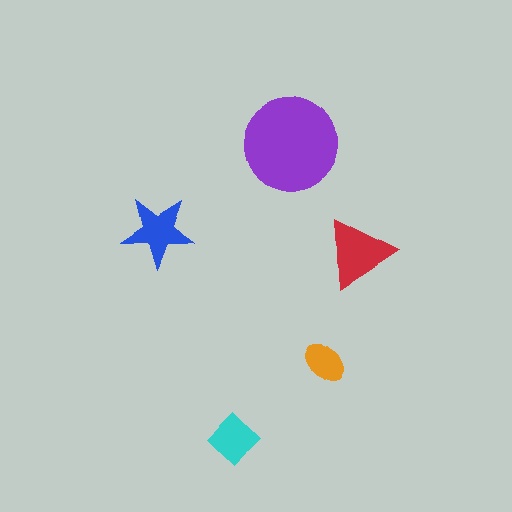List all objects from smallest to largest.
The orange ellipse, the cyan diamond, the blue star, the red triangle, the purple circle.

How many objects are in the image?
There are 5 objects in the image.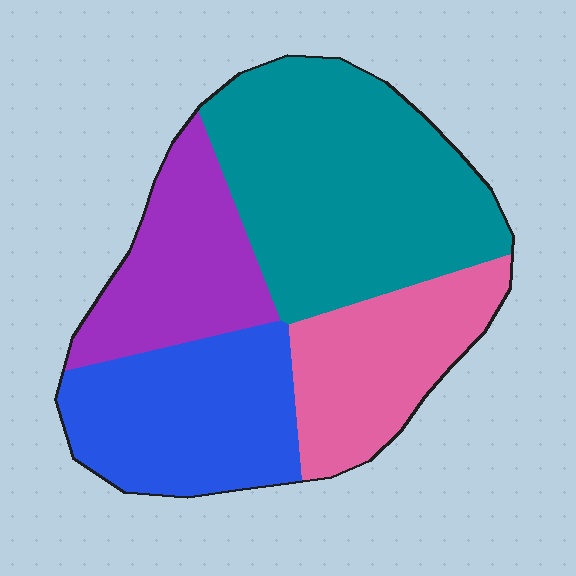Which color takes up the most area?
Teal, at roughly 40%.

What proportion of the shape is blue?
Blue takes up about one quarter (1/4) of the shape.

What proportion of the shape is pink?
Pink covers about 20% of the shape.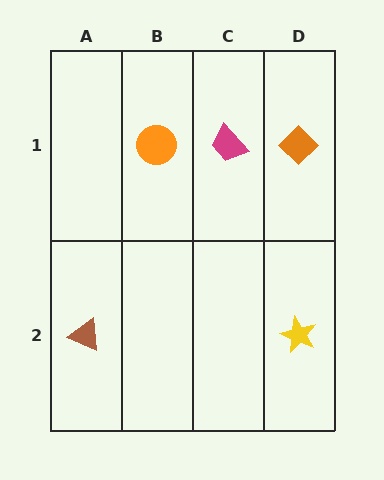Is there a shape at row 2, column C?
No, that cell is empty.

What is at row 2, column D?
A yellow star.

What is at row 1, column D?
An orange diamond.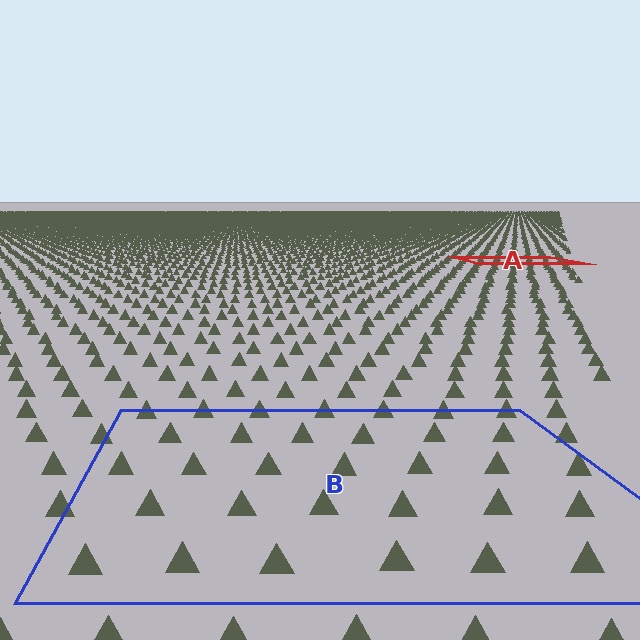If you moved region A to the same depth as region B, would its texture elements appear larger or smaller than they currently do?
They would appear larger. At a closer depth, the same texture elements are projected at a bigger on-screen size.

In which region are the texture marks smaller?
The texture marks are smaller in region A, because it is farther away.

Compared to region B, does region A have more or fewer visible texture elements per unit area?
Region A has more texture elements per unit area — they are packed more densely because it is farther away.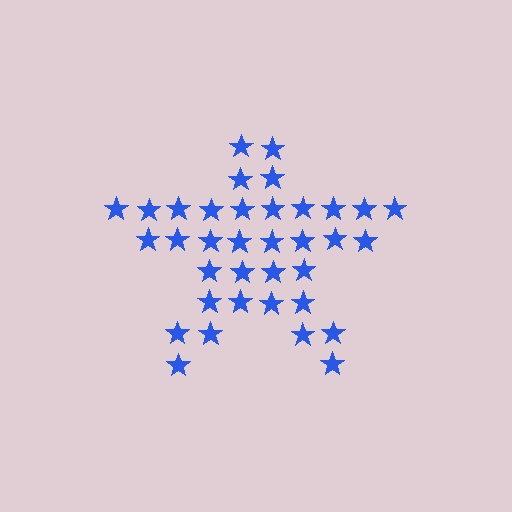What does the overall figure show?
The overall figure shows a star.